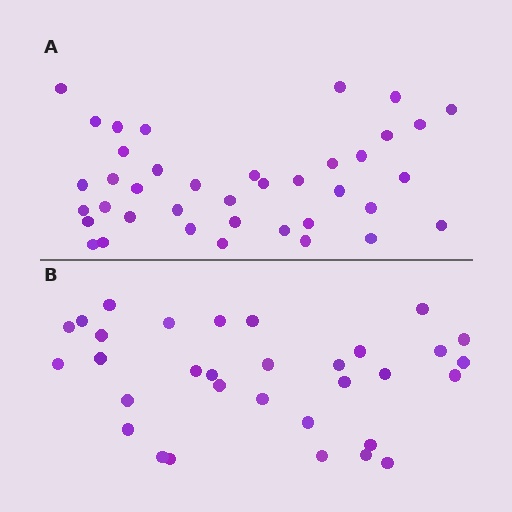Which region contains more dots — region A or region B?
Region A (the top region) has more dots.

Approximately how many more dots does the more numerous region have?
Region A has roughly 8 or so more dots than region B.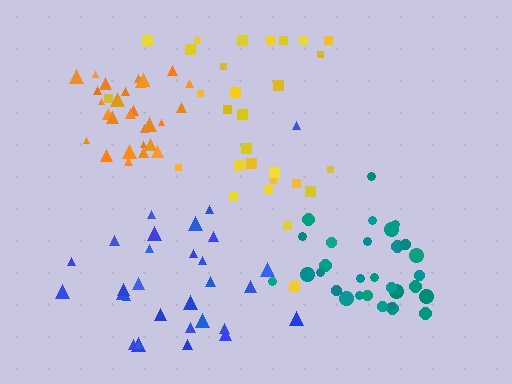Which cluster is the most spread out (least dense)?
Yellow.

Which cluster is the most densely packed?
Orange.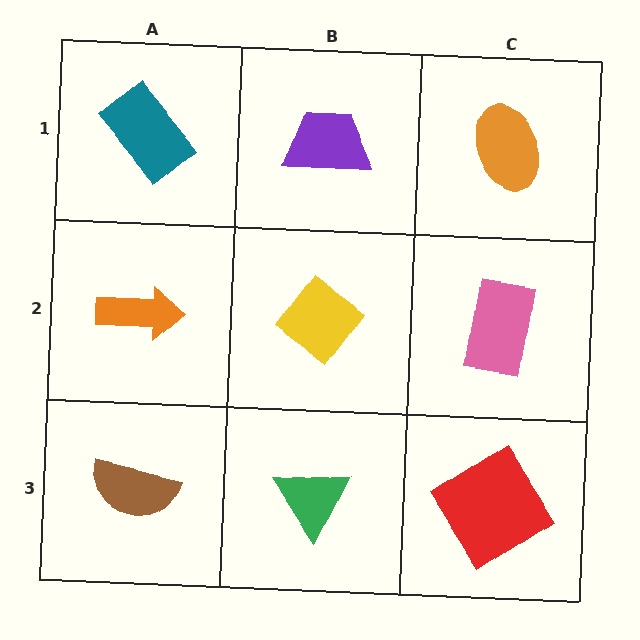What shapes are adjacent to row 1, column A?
An orange arrow (row 2, column A), a purple trapezoid (row 1, column B).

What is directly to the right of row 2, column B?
A pink rectangle.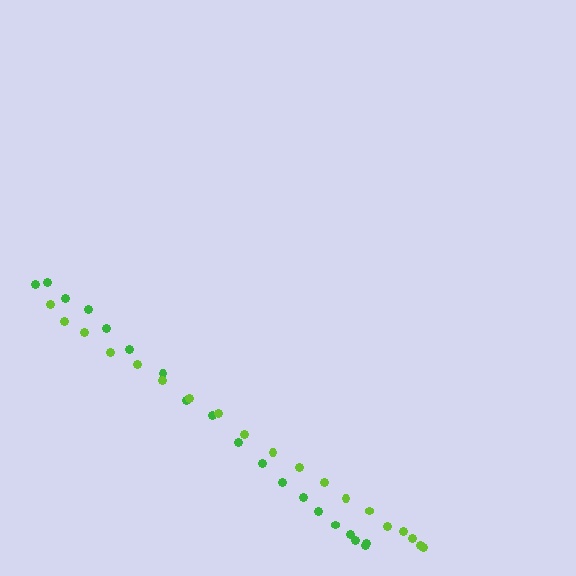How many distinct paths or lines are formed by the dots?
There are 2 distinct paths.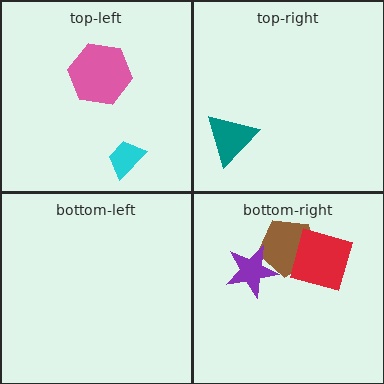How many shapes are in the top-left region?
2.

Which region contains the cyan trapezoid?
The top-left region.